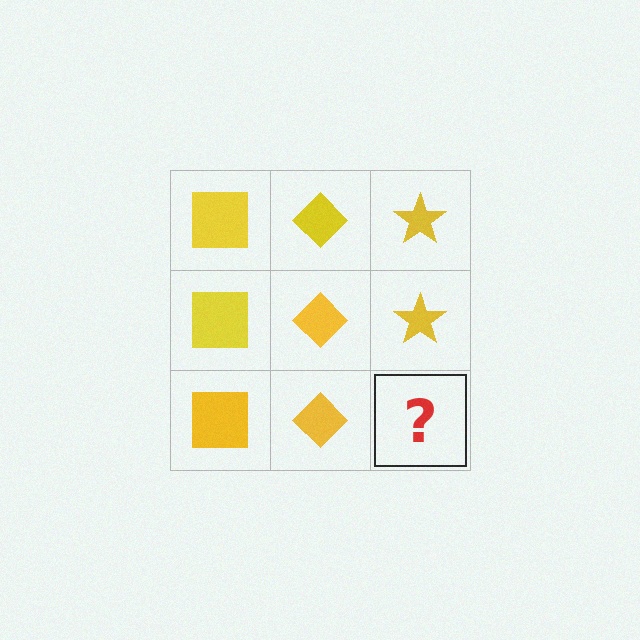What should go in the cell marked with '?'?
The missing cell should contain a yellow star.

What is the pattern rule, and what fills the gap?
The rule is that each column has a consistent shape. The gap should be filled with a yellow star.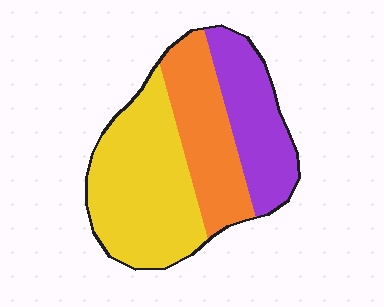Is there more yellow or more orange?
Yellow.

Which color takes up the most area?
Yellow, at roughly 45%.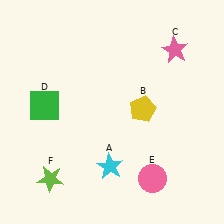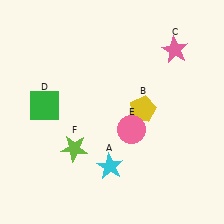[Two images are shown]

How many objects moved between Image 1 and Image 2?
2 objects moved between the two images.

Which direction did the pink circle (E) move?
The pink circle (E) moved up.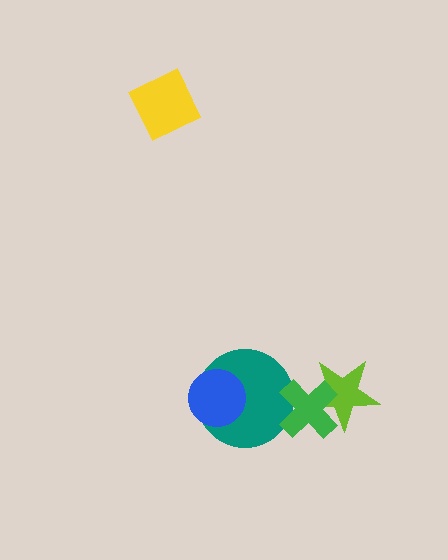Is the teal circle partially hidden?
Yes, it is partially covered by another shape.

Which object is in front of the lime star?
The green cross is in front of the lime star.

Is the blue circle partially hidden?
No, no other shape covers it.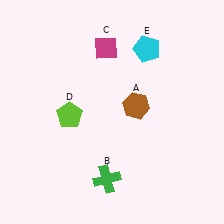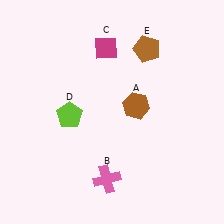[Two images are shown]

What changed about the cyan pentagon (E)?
In Image 1, E is cyan. In Image 2, it changed to brown.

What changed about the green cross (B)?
In Image 1, B is green. In Image 2, it changed to pink.